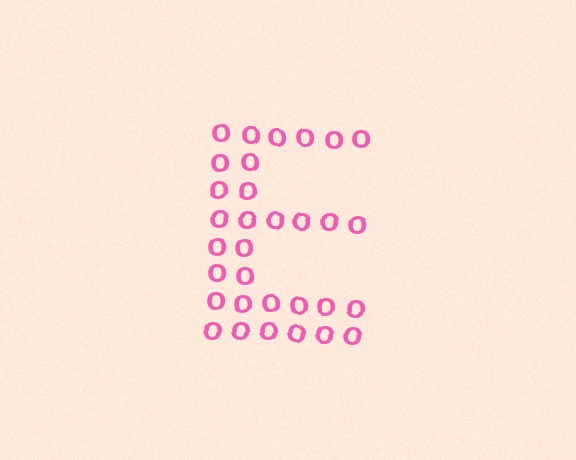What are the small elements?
The small elements are letter O's.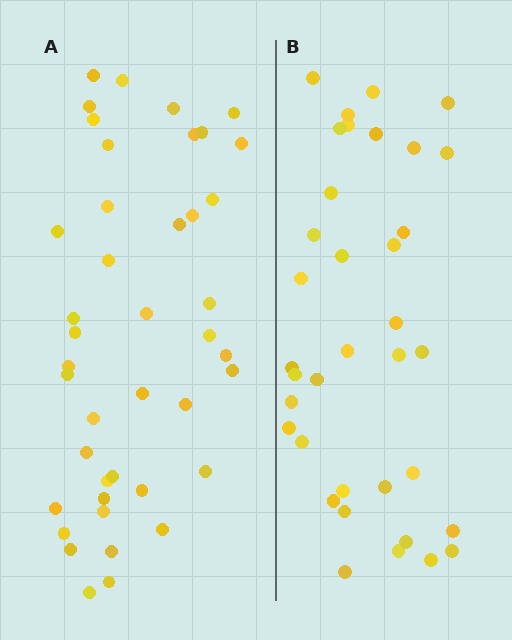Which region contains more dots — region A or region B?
Region A (the left region) has more dots.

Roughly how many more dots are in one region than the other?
Region A has about 6 more dots than region B.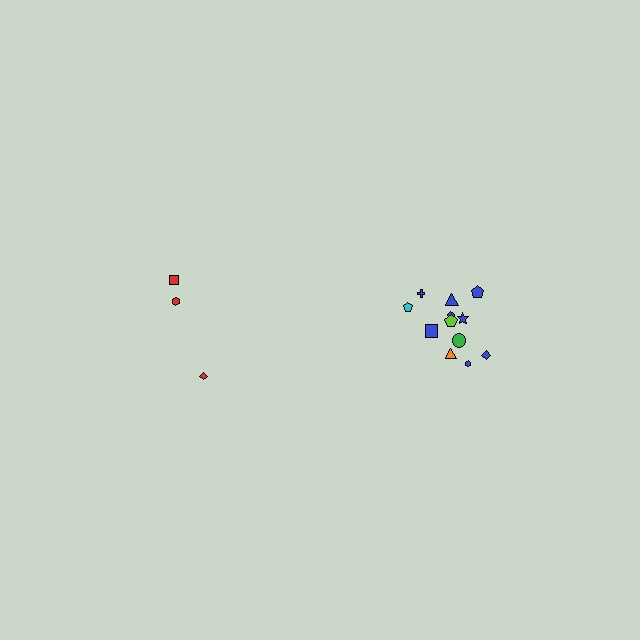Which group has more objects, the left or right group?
The right group.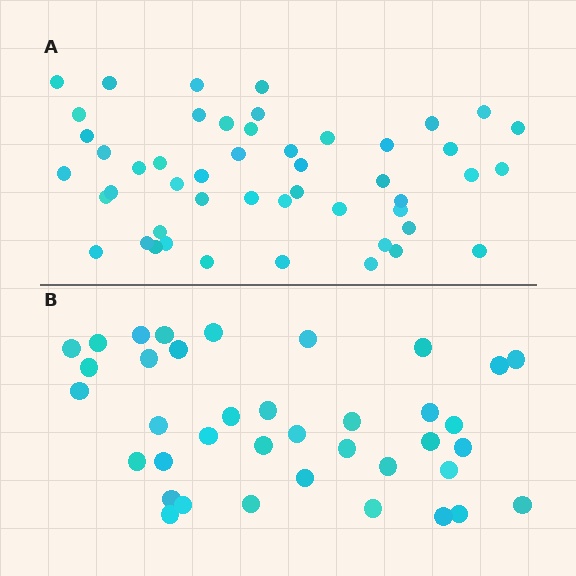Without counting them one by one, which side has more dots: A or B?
Region A (the top region) has more dots.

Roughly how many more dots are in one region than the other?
Region A has roughly 12 or so more dots than region B.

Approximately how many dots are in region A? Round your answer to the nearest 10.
About 50 dots. (The exact count is 49, which rounds to 50.)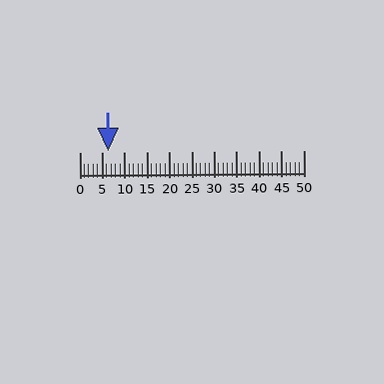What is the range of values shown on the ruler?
The ruler shows values from 0 to 50.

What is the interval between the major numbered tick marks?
The major tick marks are spaced 5 units apart.